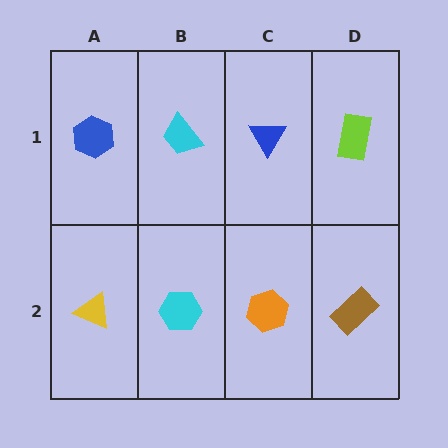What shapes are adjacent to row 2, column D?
A lime rectangle (row 1, column D), an orange hexagon (row 2, column C).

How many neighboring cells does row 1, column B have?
3.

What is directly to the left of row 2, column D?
An orange hexagon.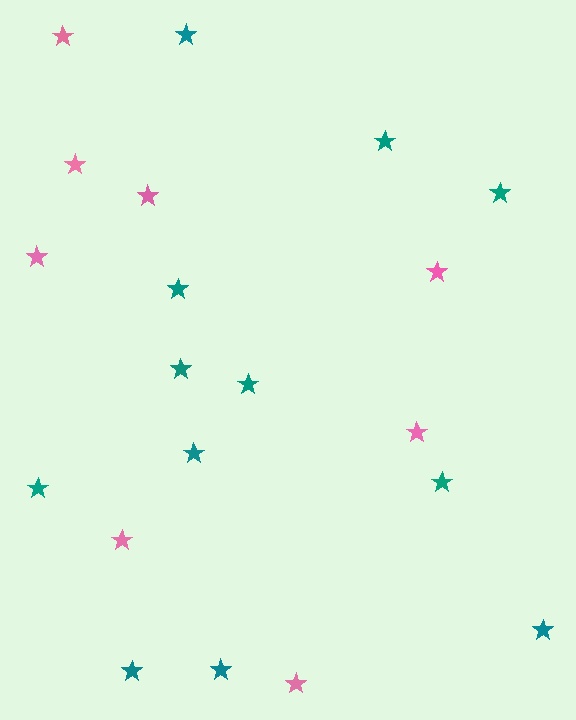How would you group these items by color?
There are 2 groups: one group of pink stars (8) and one group of teal stars (12).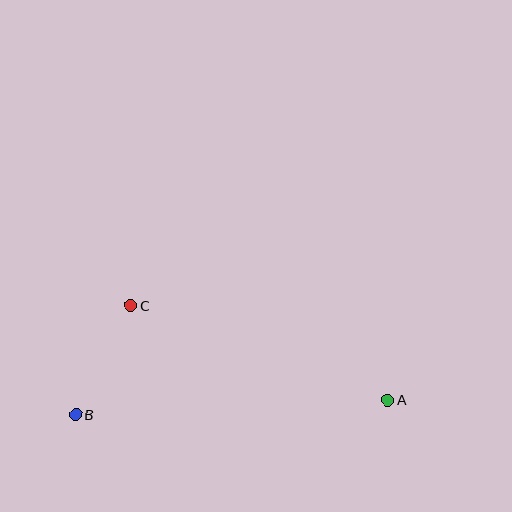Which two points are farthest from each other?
Points A and B are farthest from each other.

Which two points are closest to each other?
Points B and C are closest to each other.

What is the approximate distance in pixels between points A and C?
The distance between A and C is approximately 274 pixels.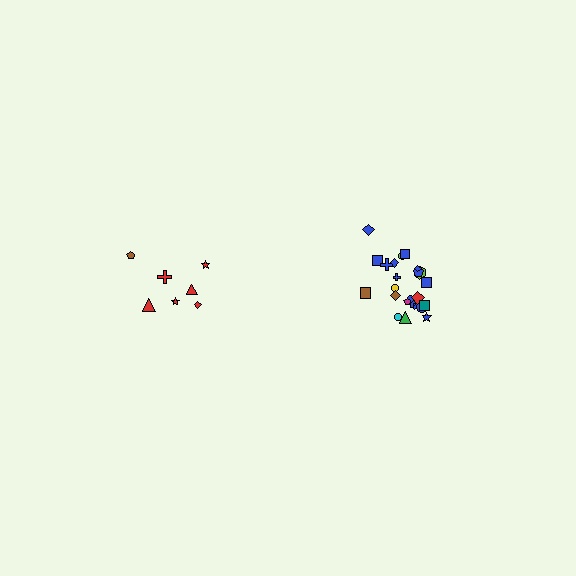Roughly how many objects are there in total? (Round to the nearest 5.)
Roughly 30 objects in total.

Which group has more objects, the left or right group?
The right group.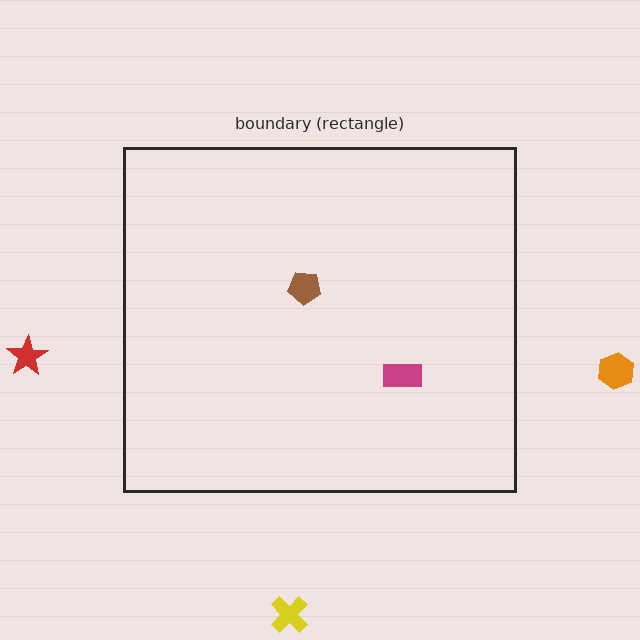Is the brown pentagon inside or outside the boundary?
Inside.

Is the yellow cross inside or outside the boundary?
Outside.